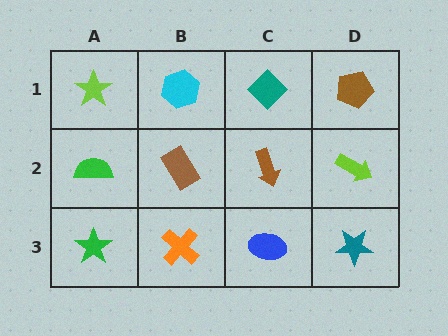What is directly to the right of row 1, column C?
A brown pentagon.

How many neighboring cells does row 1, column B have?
3.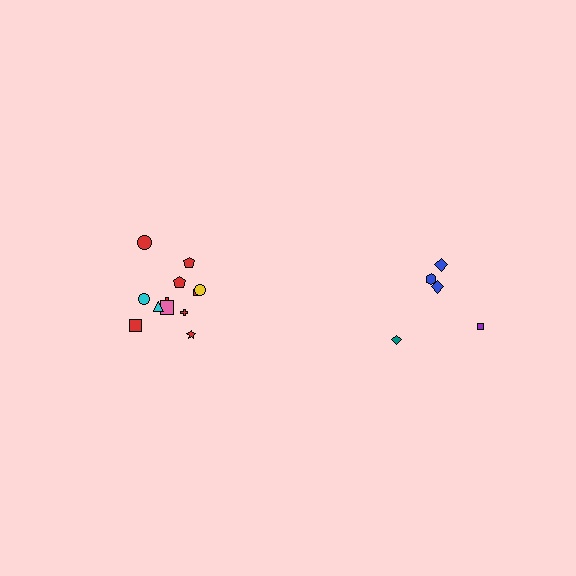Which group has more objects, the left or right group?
The left group.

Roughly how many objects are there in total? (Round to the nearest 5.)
Roughly 15 objects in total.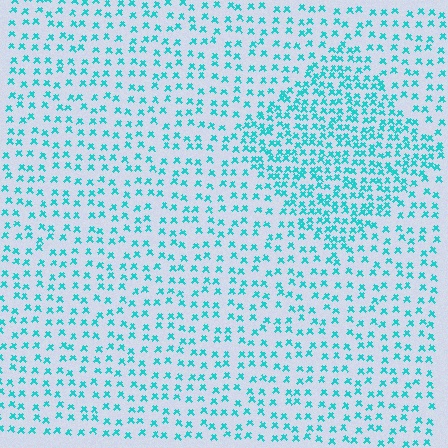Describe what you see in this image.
The image contains small cyan elements arranged at two different densities. A diamond-shaped region is visible where the elements are more densely packed than the surrounding area.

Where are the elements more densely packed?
The elements are more densely packed inside the diamond boundary.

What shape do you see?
I see a diamond.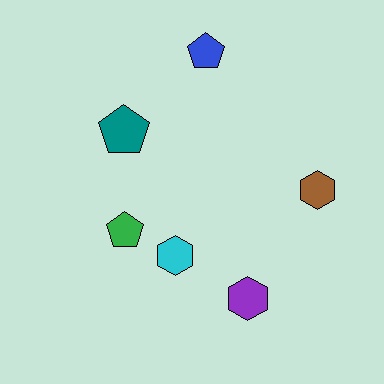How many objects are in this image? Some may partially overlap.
There are 6 objects.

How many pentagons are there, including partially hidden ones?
There are 3 pentagons.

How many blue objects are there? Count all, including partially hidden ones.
There is 1 blue object.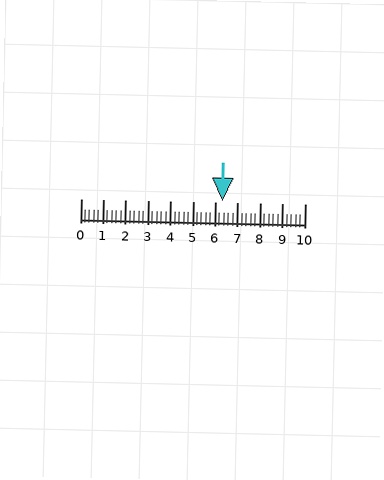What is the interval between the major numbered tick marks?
The major tick marks are spaced 1 units apart.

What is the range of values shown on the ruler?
The ruler shows values from 0 to 10.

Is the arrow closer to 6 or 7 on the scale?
The arrow is closer to 6.